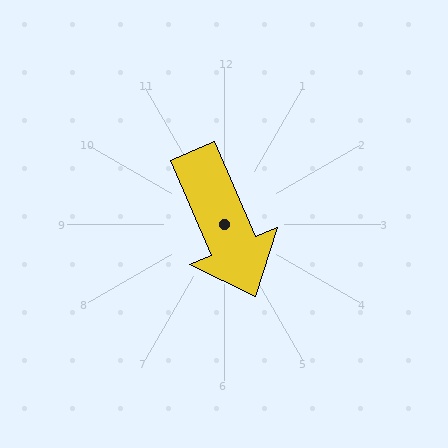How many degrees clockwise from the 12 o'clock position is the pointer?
Approximately 157 degrees.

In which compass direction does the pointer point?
Southeast.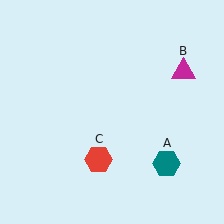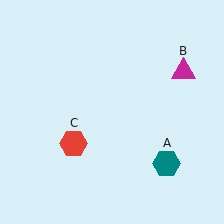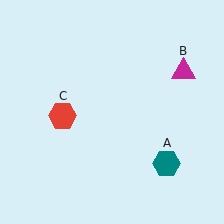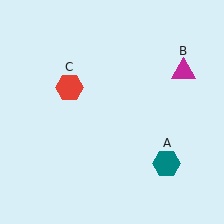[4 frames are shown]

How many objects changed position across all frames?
1 object changed position: red hexagon (object C).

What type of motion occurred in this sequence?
The red hexagon (object C) rotated clockwise around the center of the scene.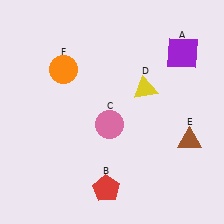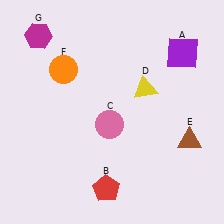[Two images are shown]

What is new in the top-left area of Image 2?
A magenta hexagon (G) was added in the top-left area of Image 2.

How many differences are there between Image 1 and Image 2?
There is 1 difference between the two images.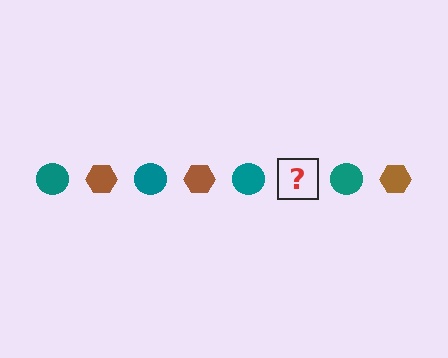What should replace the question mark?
The question mark should be replaced with a brown hexagon.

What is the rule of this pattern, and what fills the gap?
The rule is that the pattern alternates between teal circle and brown hexagon. The gap should be filled with a brown hexagon.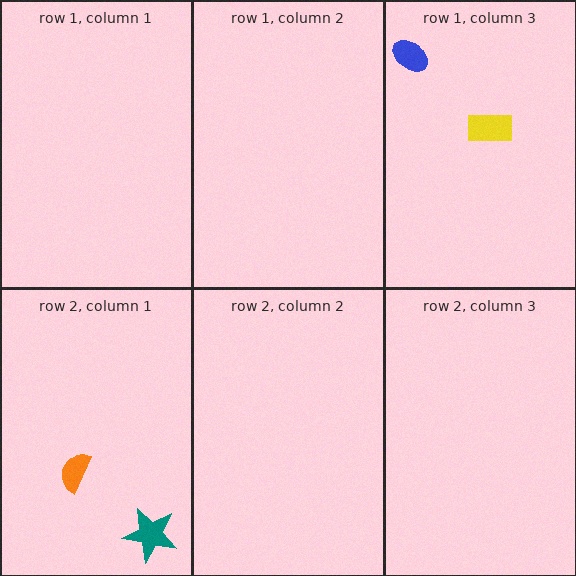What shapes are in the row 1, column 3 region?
The yellow rectangle, the blue ellipse.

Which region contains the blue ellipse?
The row 1, column 3 region.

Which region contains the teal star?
The row 2, column 1 region.